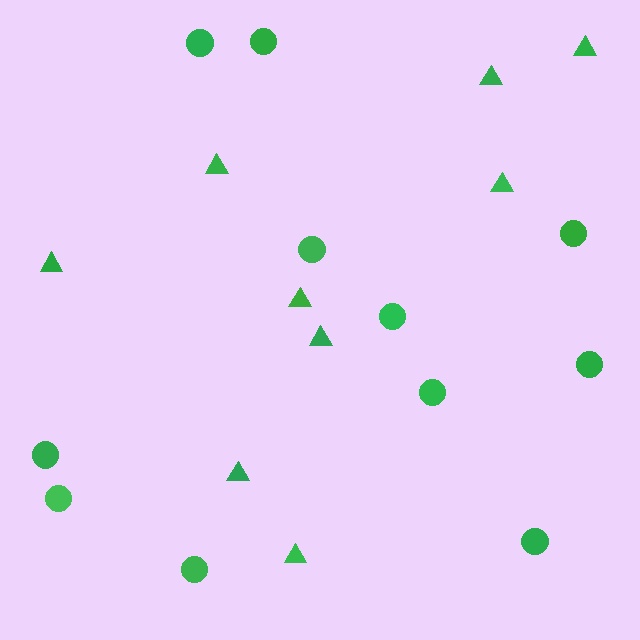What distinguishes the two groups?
There are 2 groups: one group of circles (11) and one group of triangles (9).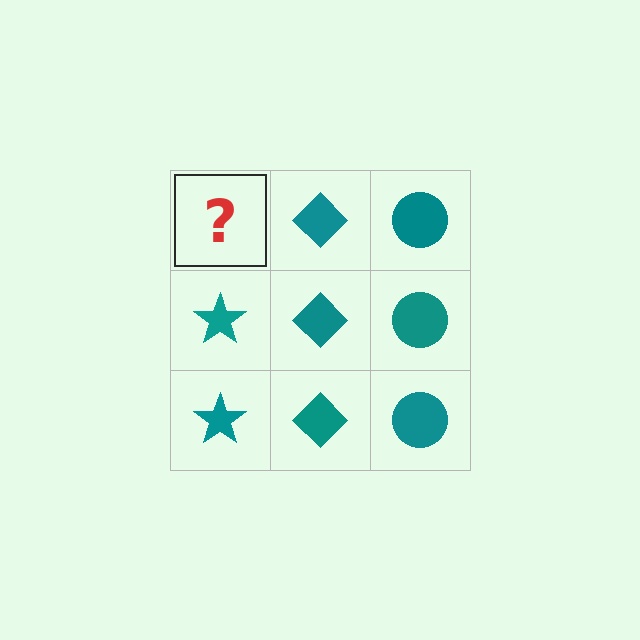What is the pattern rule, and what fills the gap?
The rule is that each column has a consistent shape. The gap should be filled with a teal star.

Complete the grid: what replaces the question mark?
The question mark should be replaced with a teal star.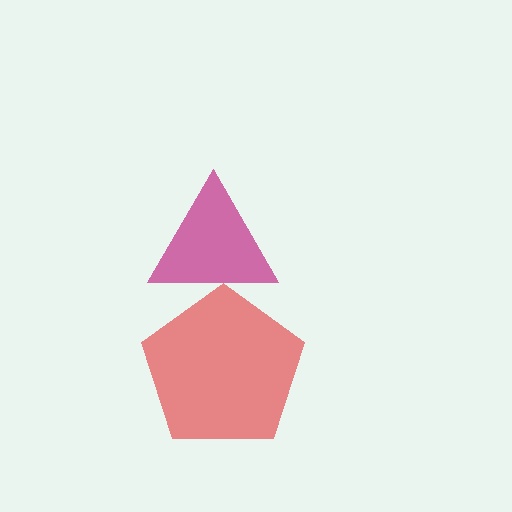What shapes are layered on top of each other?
The layered shapes are: a magenta triangle, a red pentagon.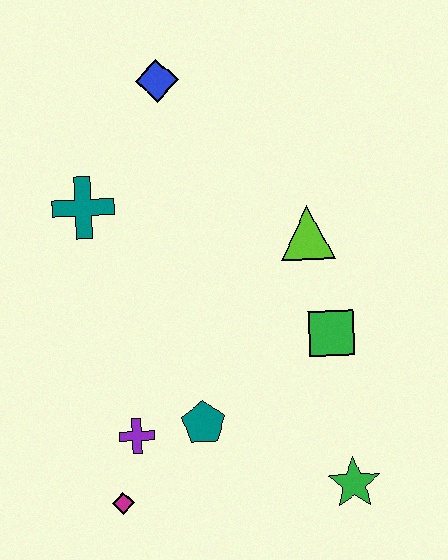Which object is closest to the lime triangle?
The green square is closest to the lime triangle.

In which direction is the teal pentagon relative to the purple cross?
The teal pentagon is to the right of the purple cross.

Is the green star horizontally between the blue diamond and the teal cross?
No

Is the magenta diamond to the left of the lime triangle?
Yes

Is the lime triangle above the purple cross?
Yes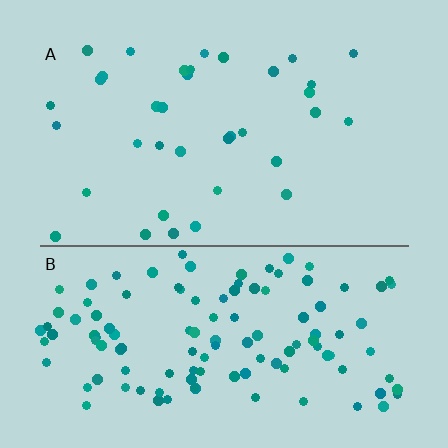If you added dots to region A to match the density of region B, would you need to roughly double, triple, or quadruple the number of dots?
Approximately triple.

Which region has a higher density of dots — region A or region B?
B (the bottom).